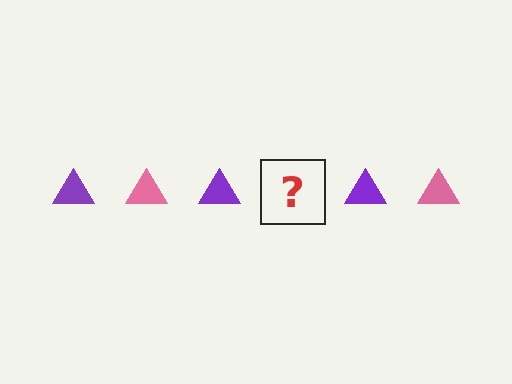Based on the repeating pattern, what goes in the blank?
The blank should be a pink triangle.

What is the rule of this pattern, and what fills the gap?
The rule is that the pattern cycles through purple, pink triangles. The gap should be filled with a pink triangle.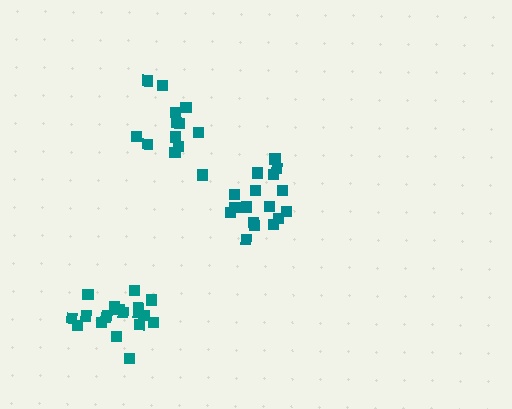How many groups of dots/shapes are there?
There are 3 groups.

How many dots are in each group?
Group 1: 13 dots, Group 2: 17 dots, Group 3: 19 dots (49 total).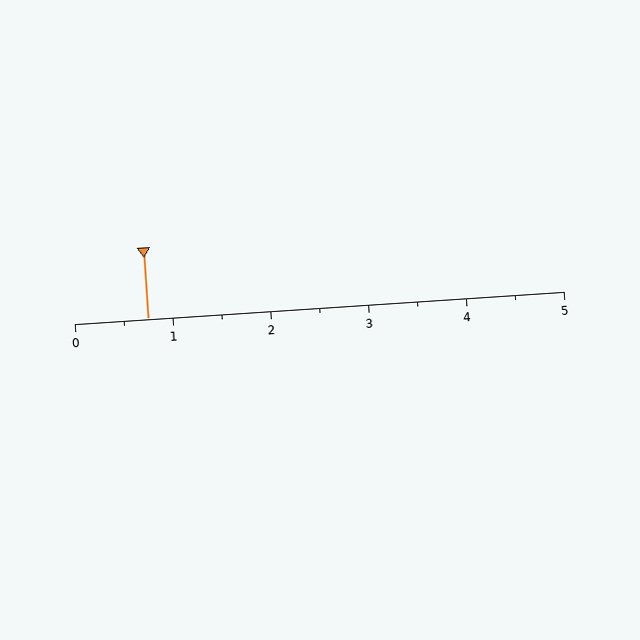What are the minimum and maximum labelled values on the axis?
The axis runs from 0 to 5.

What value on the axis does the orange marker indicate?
The marker indicates approximately 0.8.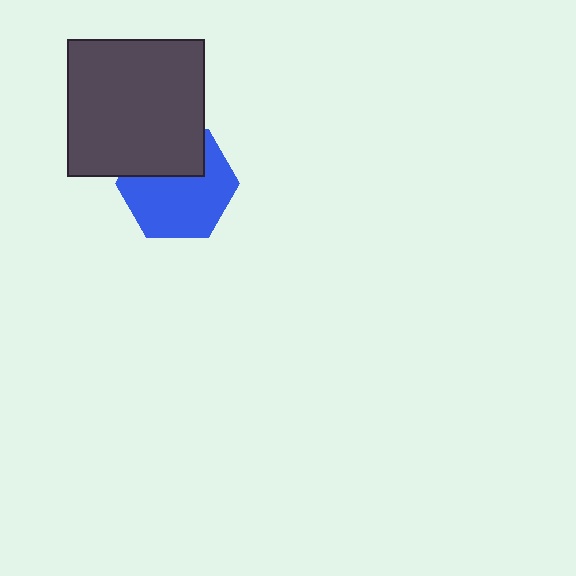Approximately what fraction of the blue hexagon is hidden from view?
Roughly 35% of the blue hexagon is hidden behind the dark gray square.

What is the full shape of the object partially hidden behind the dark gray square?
The partially hidden object is a blue hexagon.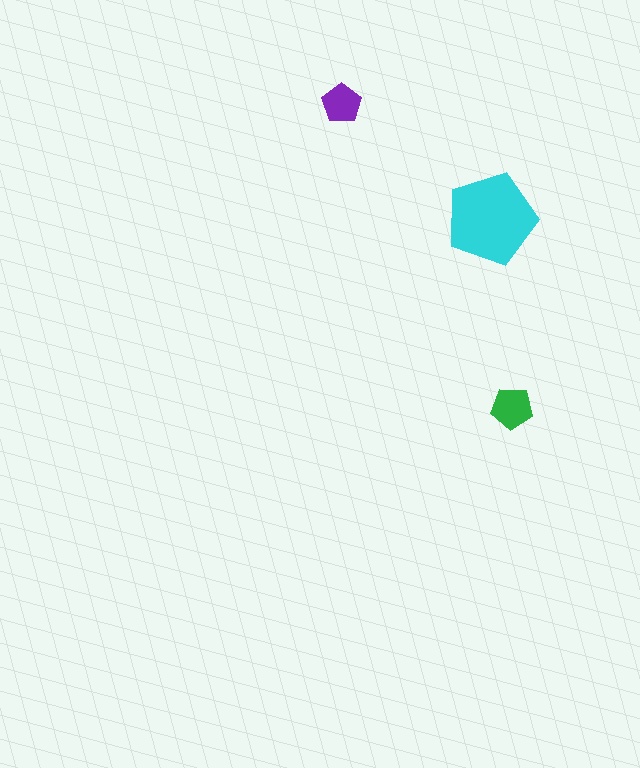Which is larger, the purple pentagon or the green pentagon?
The green one.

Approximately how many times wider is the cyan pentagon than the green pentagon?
About 2 times wider.